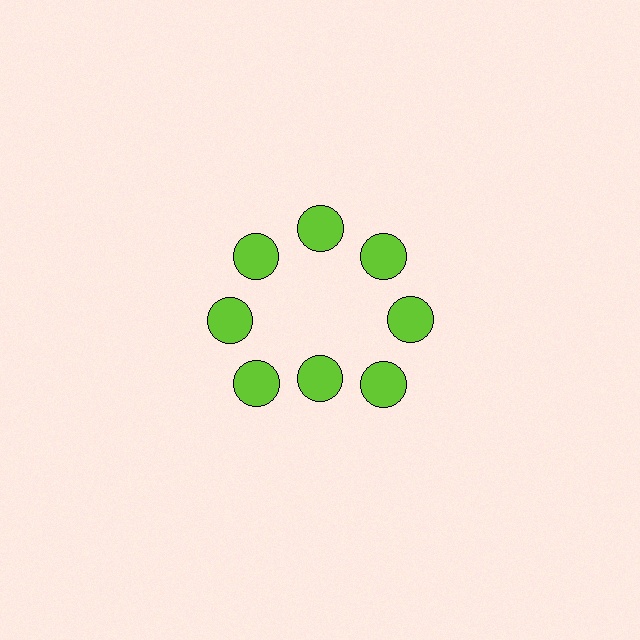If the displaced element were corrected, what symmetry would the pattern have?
It would have 8-fold rotational symmetry — the pattern would map onto itself every 45 degrees.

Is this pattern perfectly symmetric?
No. The 8 lime circles are arranged in a ring, but one element near the 6 o'clock position is pulled inward toward the center, breaking the 8-fold rotational symmetry.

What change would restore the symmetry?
The symmetry would be restored by moving it outward, back onto the ring so that all 8 circles sit at equal angles and equal distance from the center.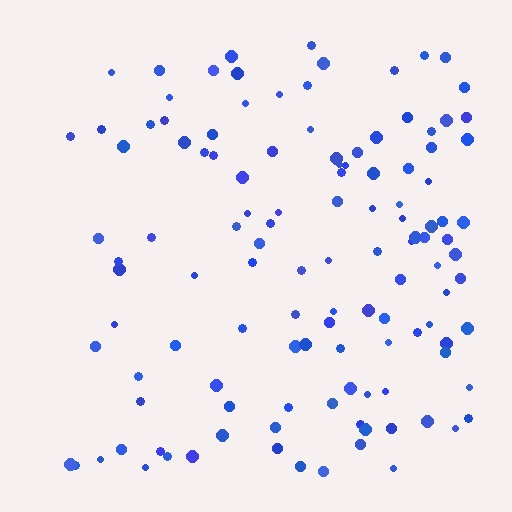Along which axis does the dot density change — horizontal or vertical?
Horizontal.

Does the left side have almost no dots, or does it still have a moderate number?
Still a moderate number, just noticeably fewer than the right.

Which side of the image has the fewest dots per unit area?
The left.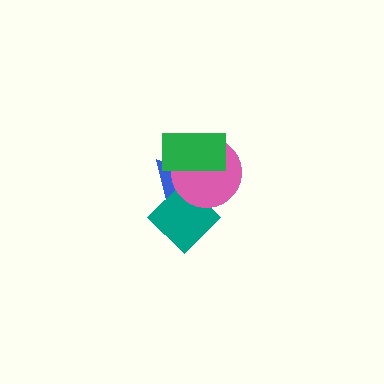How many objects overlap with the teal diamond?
2 objects overlap with the teal diamond.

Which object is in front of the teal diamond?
The pink circle is in front of the teal diamond.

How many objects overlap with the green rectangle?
2 objects overlap with the green rectangle.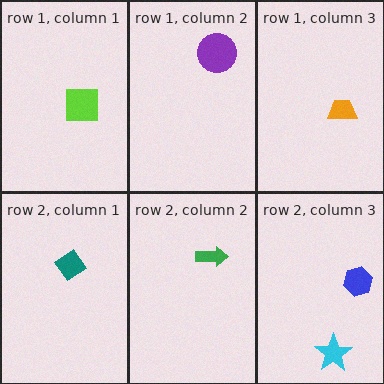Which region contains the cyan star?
The row 2, column 3 region.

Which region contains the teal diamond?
The row 2, column 1 region.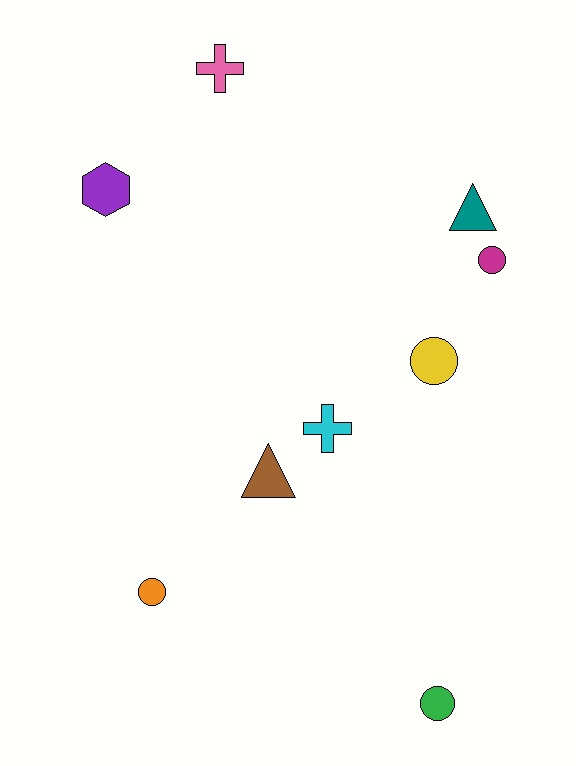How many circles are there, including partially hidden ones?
There are 4 circles.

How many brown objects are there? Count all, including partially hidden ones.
There is 1 brown object.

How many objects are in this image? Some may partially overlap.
There are 9 objects.